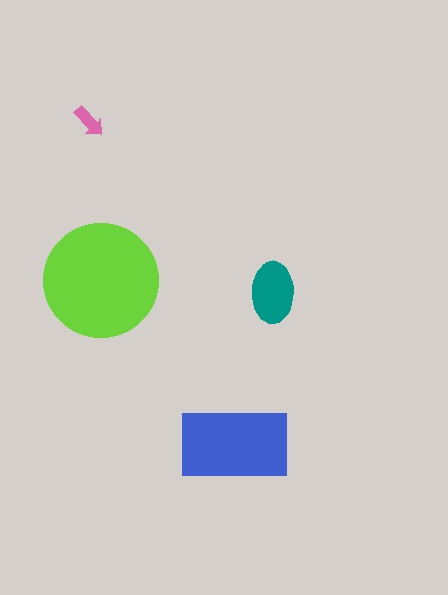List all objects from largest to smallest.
The lime circle, the blue rectangle, the teal ellipse, the pink arrow.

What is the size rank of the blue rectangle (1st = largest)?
2nd.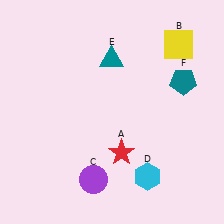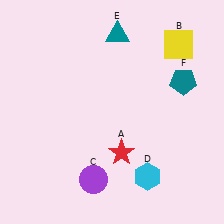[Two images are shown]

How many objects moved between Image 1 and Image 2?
1 object moved between the two images.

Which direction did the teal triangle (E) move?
The teal triangle (E) moved up.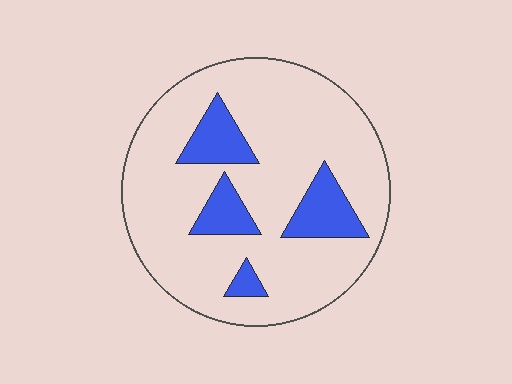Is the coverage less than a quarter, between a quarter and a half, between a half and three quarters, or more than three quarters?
Less than a quarter.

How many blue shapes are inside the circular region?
4.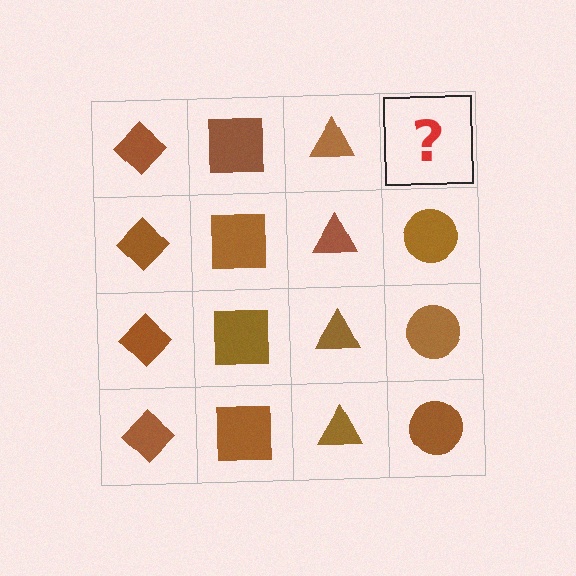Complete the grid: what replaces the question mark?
The question mark should be replaced with a brown circle.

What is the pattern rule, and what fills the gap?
The rule is that each column has a consistent shape. The gap should be filled with a brown circle.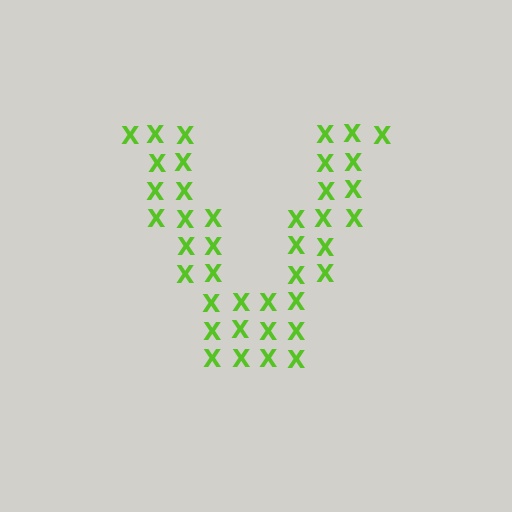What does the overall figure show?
The overall figure shows the letter V.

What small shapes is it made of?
It is made of small letter X's.